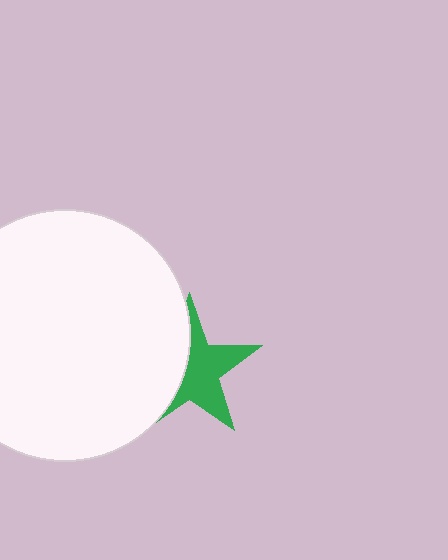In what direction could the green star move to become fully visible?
The green star could move right. That would shift it out from behind the white circle entirely.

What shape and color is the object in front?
The object in front is a white circle.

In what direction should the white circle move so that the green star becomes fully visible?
The white circle should move left. That is the shortest direction to clear the overlap and leave the green star fully visible.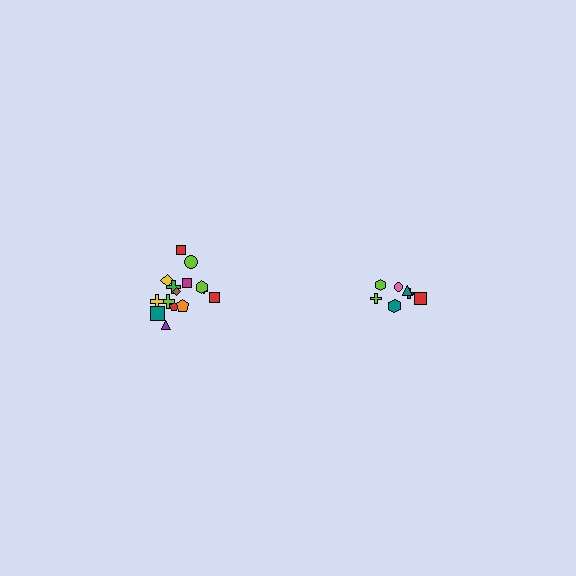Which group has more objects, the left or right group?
The left group.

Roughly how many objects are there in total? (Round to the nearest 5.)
Roughly 20 objects in total.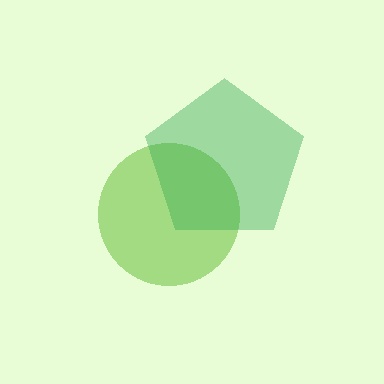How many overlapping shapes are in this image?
There are 2 overlapping shapes in the image.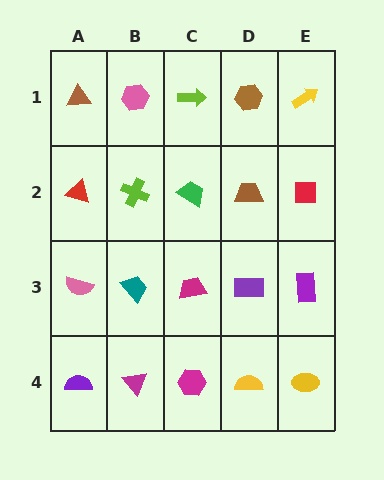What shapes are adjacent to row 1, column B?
A lime cross (row 2, column B), a brown triangle (row 1, column A), a lime arrow (row 1, column C).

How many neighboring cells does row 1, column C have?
3.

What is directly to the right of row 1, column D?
A yellow arrow.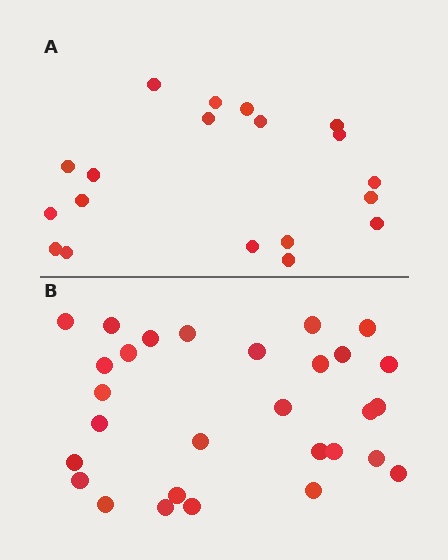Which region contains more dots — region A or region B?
Region B (the bottom region) has more dots.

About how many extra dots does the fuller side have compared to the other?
Region B has roughly 10 or so more dots than region A.